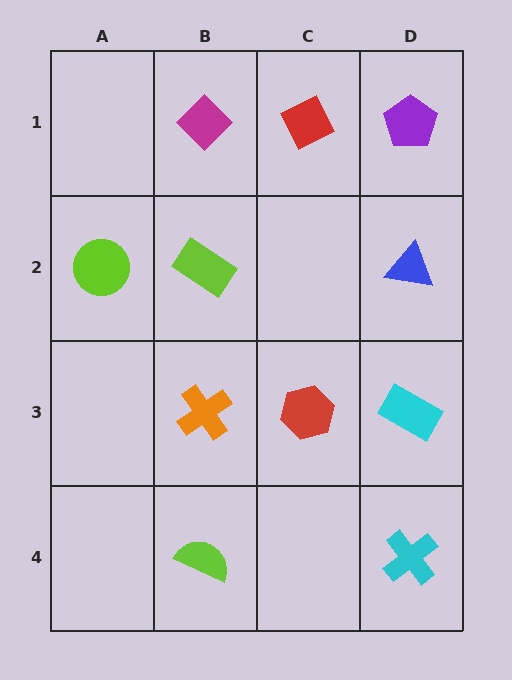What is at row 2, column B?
A lime rectangle.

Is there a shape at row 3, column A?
No, that cell is empty.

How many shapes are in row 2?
3 shapes.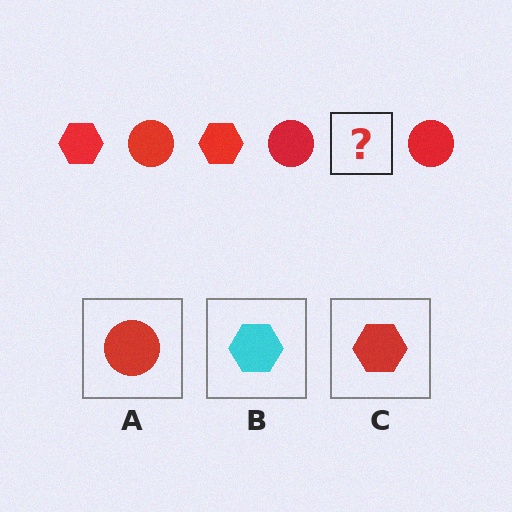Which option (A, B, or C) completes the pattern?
C.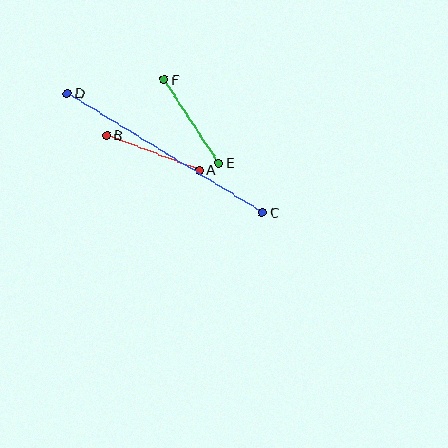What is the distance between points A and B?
The distance is approximately 98 pixels.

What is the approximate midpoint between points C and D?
The midpoint is at approximately (165, 153) pixels.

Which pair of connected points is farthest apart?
Points C and D are farthest apart.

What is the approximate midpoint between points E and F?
The midpoint is at approximately (191, 121) pixels.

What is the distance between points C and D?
The distance is approximately 229 pixels.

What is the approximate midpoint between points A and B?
The midpoint is at approximately (153, 152) pixels.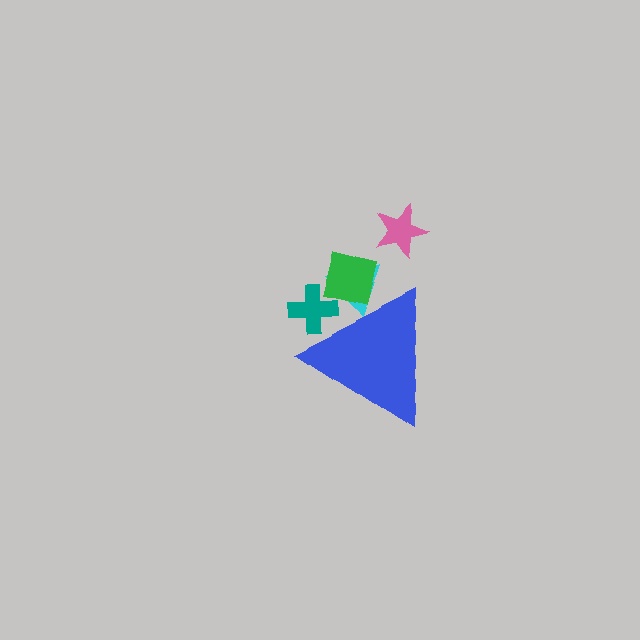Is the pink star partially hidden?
No, the pink star is fully visible.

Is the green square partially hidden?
Yes, the green square is partially hidden behind the blue triangle.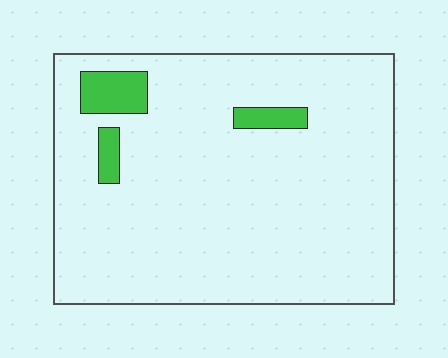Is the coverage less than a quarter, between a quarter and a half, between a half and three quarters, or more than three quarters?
Less than a quarter.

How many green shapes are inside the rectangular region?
3.